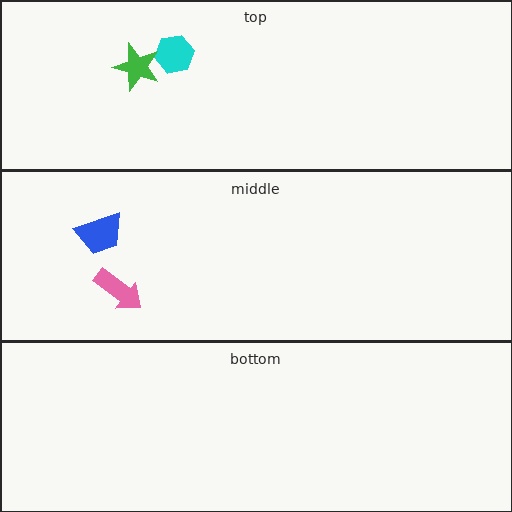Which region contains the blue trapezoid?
The middle region.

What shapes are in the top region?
The cyan hexagon, the green star.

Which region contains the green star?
The top region.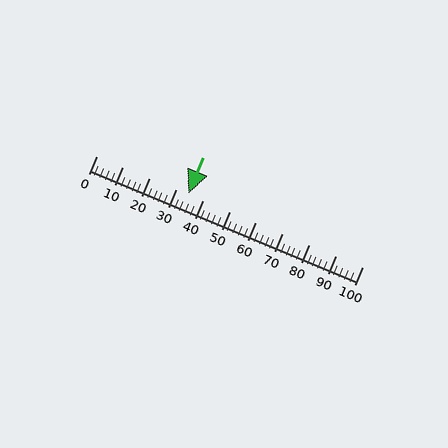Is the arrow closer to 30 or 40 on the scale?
The arrow is closer to 30.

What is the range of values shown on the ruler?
The ruler shows values from 0 to 100.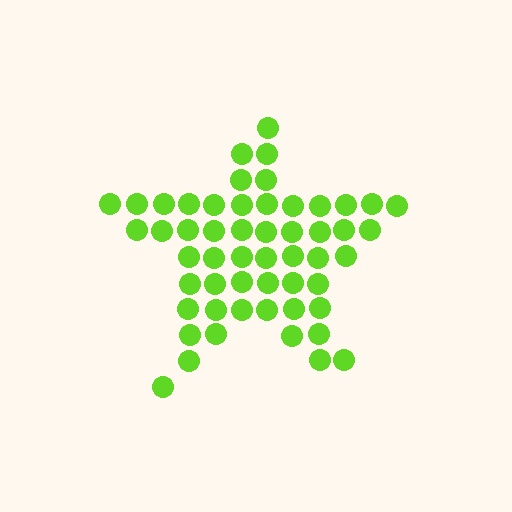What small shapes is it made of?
It is made of small circles.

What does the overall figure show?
The overall figure shows a star.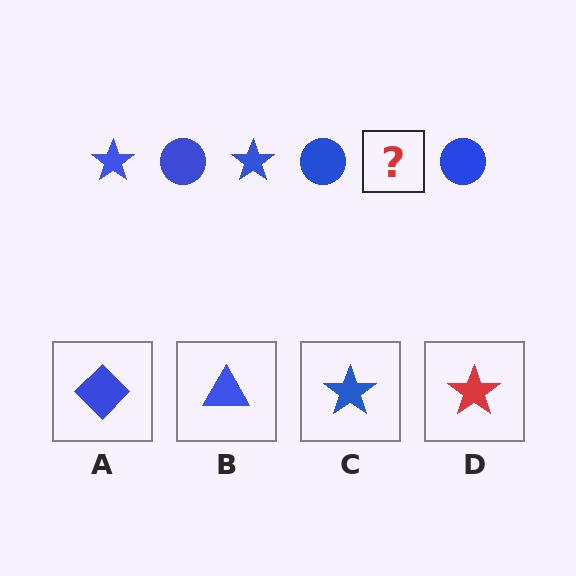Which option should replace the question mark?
Option C.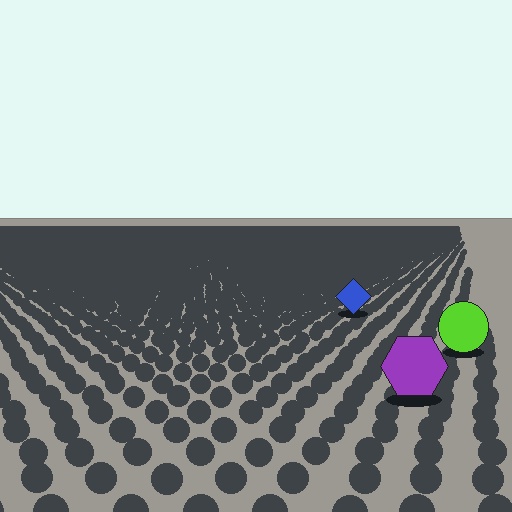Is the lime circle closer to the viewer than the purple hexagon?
No. The purple hexagon is closer — you can tell from the texture gradient: the ground texture is coarser near it.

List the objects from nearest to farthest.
From nearest to farthest: the purple hexagon, the lime circle, the blue diamond.